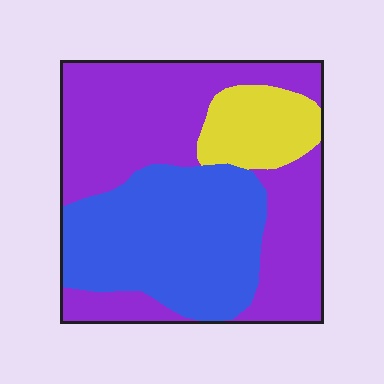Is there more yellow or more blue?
Blue.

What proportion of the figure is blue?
Blue covers 37% of the figure.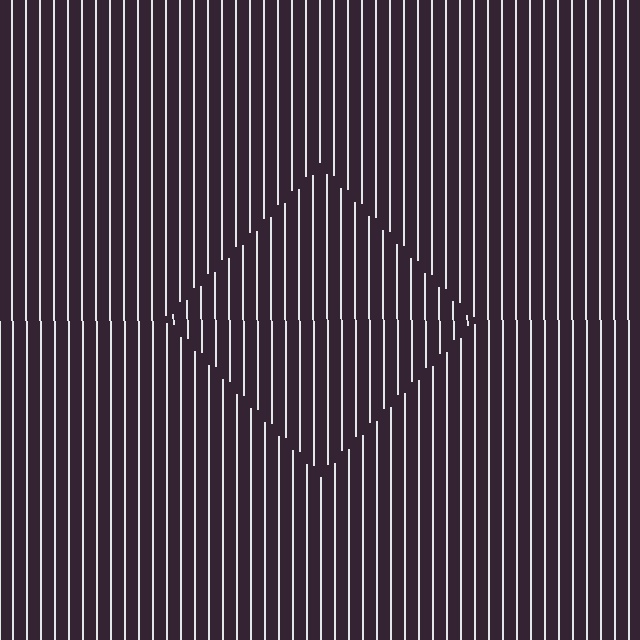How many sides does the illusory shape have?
4 sides — the line-ends trace a square.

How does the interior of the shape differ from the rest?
The interior of the shape contains the same grating, shifted by half a period — the contour is defined by the phase discontinuity where line-ends from the inner and outer gratings abut.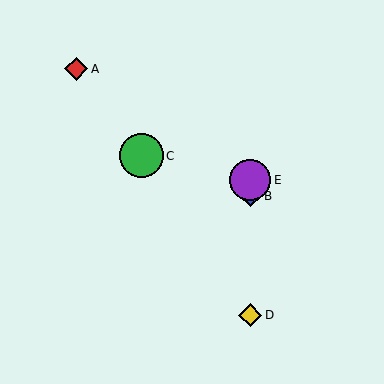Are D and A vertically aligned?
No, D is at x≈250 and A is at x≈76.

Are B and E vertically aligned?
Yes, both are at x≈250.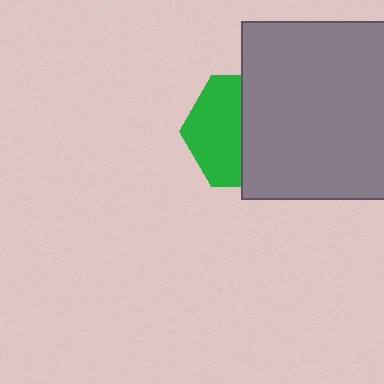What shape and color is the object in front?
The object in front is a gray square.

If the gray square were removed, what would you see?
You would see the complete green hexagon.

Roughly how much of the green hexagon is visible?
About half of it is visible (roughly 48%).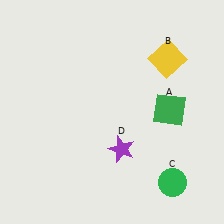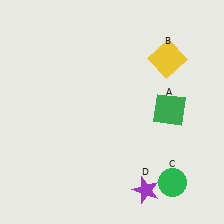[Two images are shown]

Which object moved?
The purple star (D) moved down.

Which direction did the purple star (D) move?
The purple star (D) moved down.